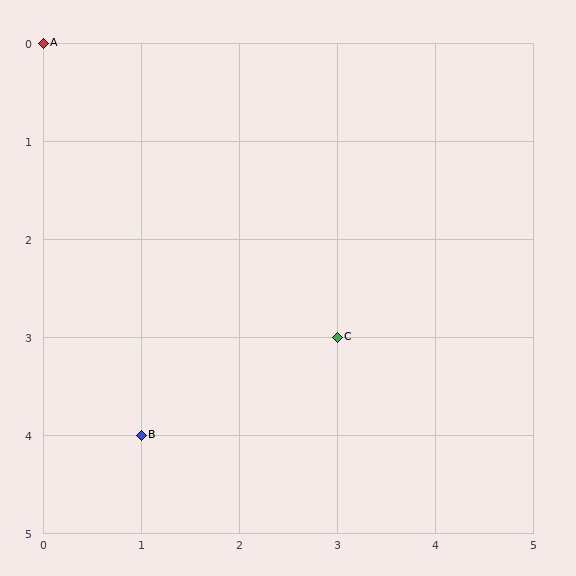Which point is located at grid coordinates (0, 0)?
Point A is at (0, 0).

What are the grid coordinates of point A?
Point A is at grid coordinates (0, 0).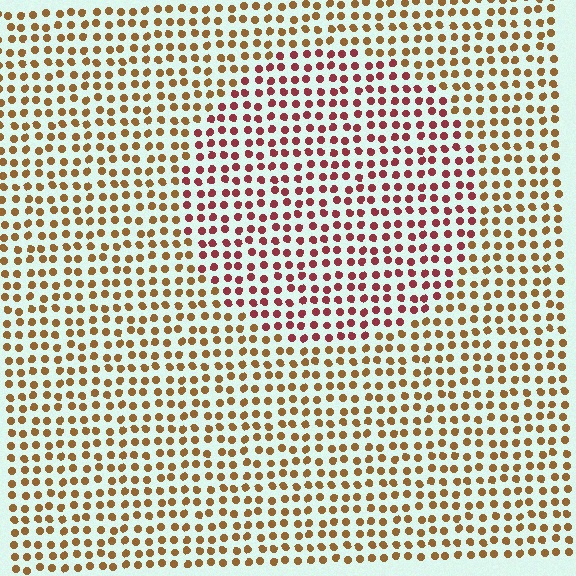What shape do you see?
I see a circle.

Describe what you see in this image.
The image is filled with small brown elements in a uniform arrangement. A circle-shaped region is visible where the elements are tinted to a slightly different hue, forming a subtle color boundary.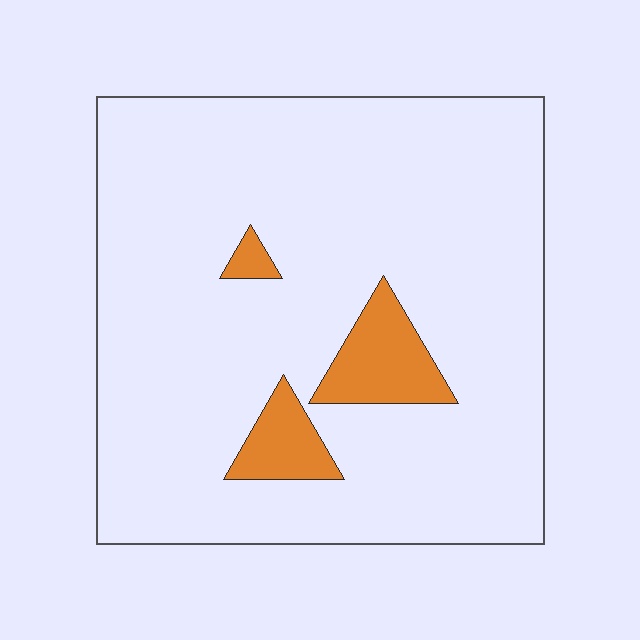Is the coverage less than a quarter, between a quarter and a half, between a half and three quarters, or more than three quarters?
Less than a quarter.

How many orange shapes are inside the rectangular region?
3.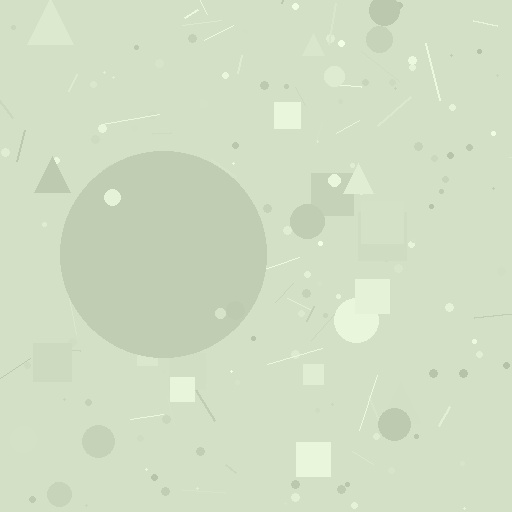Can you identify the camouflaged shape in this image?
The camouflaged shape is a circle.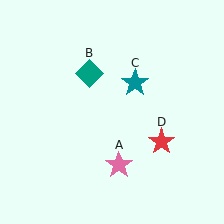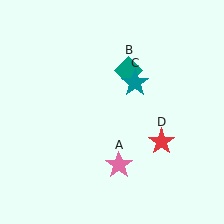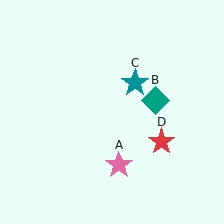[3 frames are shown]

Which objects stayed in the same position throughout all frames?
Pink star (object A) and teal star (object C) and red star (object D) remained stationary.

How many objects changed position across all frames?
1 object changed position: teal diamond (object B).